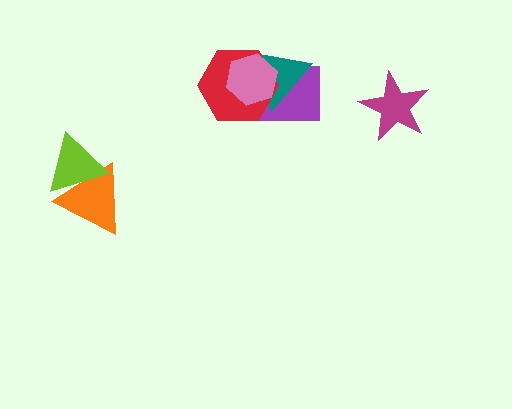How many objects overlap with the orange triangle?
1 object overlaps with the orange triangle.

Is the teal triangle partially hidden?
Yes, it is partially covered by another shape.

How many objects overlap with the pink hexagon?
3 objects overlap with the pink hexagon.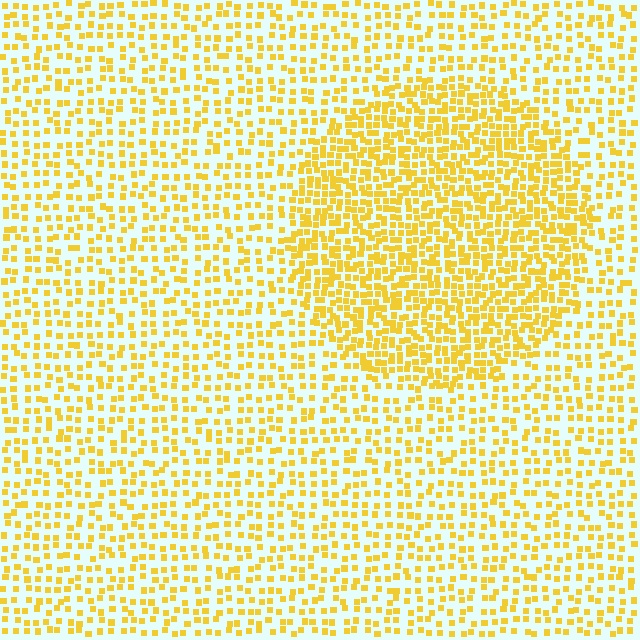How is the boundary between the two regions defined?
The boundary is defined by a change in element density (approximately 1.9x ratio). All elements are the same color, size, and shape.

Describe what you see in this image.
The image contains small yellow elements arranged at two different densities. A circle-shaped region is visible where the elements are more densely packed than the surrounding area.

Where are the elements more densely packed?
The elements are more densely packed inside the circle boundary.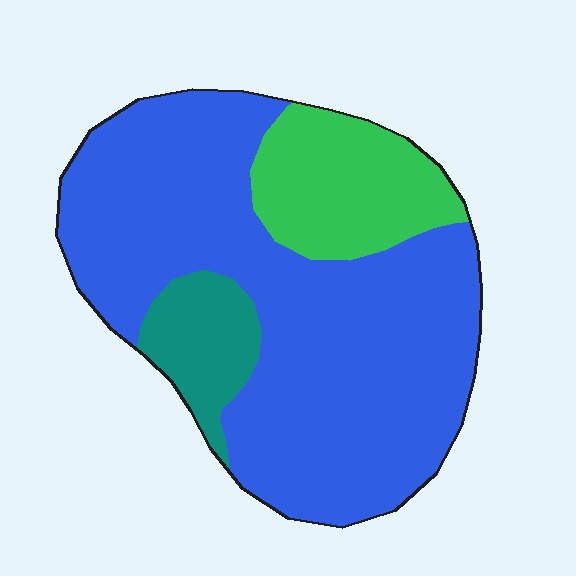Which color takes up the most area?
Blue, at roughly 70%.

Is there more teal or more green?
Green.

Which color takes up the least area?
Teal, at roughly 10%.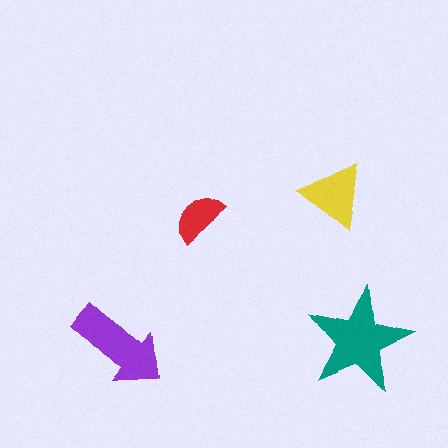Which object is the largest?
The teal star.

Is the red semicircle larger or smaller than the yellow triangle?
Smaller.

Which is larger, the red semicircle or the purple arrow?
The purple arrow.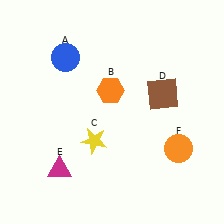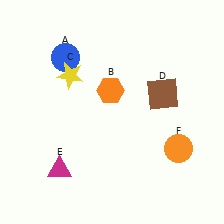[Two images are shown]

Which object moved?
The yellow star (C) moved up.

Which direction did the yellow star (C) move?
The yellow star (C) moved up.